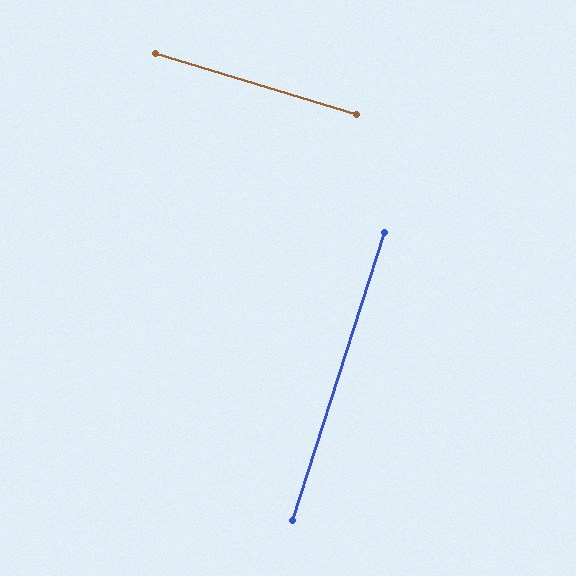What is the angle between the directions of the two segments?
Approximately 89 degrees.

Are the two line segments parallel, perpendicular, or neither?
Perpendicular — they meet at approximately 89°.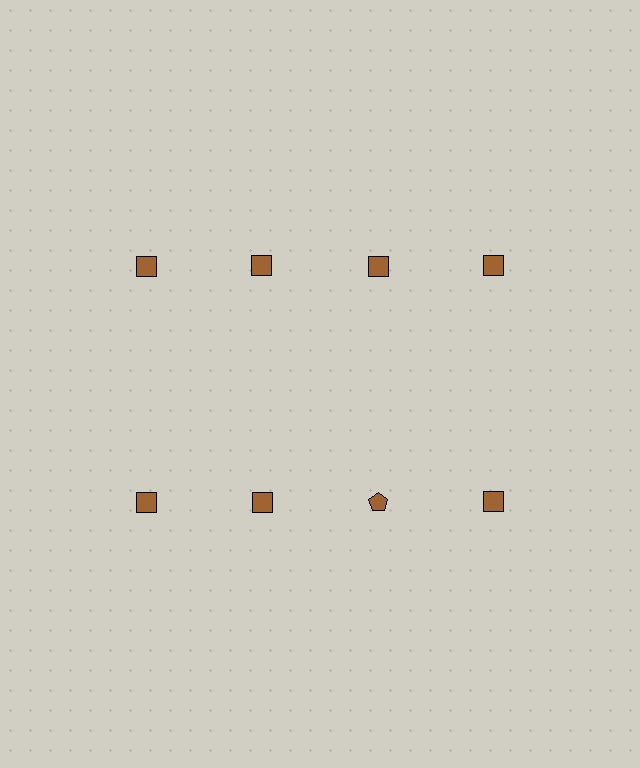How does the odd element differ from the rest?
It has a different shape: pentagon instead of square.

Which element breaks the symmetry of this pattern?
The brown pentagon in the second row, center column breaks the symmetry. All other shapes are brown squares.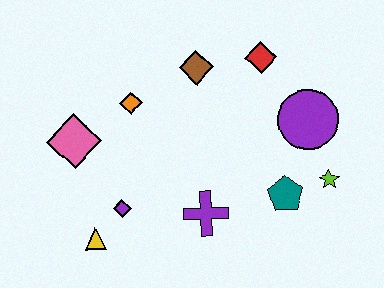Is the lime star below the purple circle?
Yes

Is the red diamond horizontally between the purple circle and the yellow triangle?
Yes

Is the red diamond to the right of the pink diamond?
Yes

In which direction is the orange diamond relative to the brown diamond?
The orange diamond is to the left of the brown diamond.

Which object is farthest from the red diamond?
The yellow triangle is farthest from the red diamond.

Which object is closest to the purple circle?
The lime star is closest to the purple circle.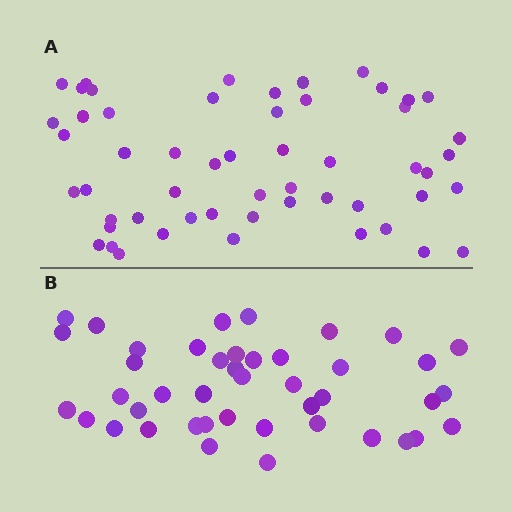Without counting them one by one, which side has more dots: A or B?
Region A (the top region) has more dots.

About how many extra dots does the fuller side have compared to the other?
Region A has roughly 12 or so more dots than region B.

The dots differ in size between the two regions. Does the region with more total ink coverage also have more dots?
No. Region B has more total ink coverage because its dots are larger, but region A actually contains more individual dots. Total area can be misleading — the number of items is what matters here.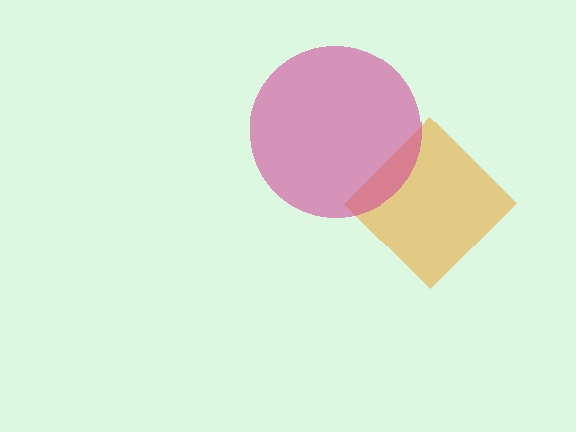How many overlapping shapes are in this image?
There are 2 overlapping shapes in the image.